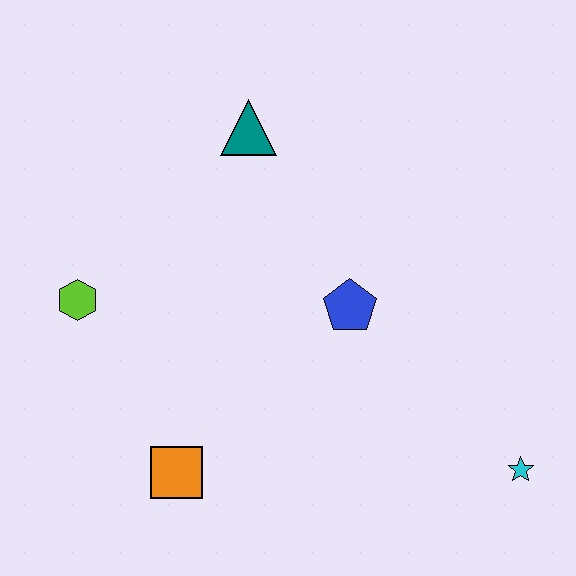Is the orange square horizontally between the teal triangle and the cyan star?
No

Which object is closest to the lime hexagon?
The orange square is closest to the lime hexagon.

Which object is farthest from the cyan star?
The lime hexagon is farthest from the cyan star.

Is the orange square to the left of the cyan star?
Yes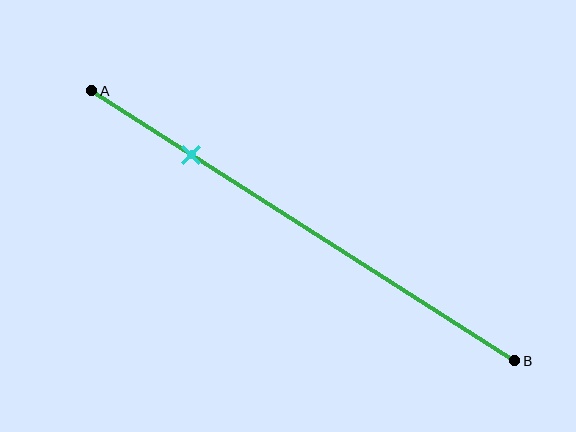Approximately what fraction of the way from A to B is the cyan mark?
The cyan mark is approximately 25% of the way from A to B.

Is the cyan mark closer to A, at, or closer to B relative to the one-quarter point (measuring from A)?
The cyan mark is approximately at the one-quarter point of segment AB.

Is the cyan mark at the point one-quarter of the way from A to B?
Yes, the mark is approximately at the one-quarter point.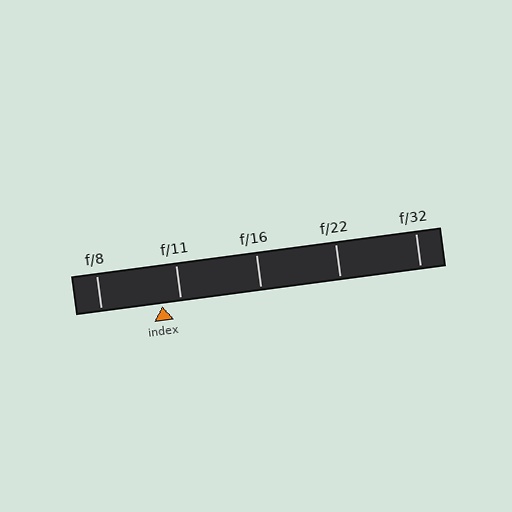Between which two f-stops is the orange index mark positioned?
The index mark is between f/8 and f/11.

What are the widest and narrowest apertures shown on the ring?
The widest aperture shown is f/8 and the narrowest is f/32.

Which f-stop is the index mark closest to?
The index mark is closest to f/11.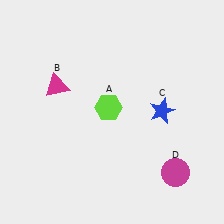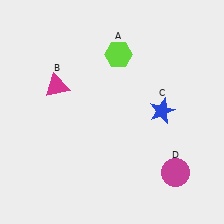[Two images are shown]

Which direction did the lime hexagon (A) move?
The lime hexagon (A) moved up.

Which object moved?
The lime hexagon (A) moved up.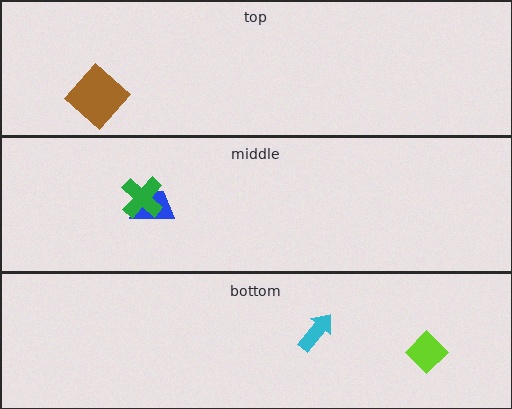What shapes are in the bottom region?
The lime diamond, the cyan arrow.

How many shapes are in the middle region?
2.